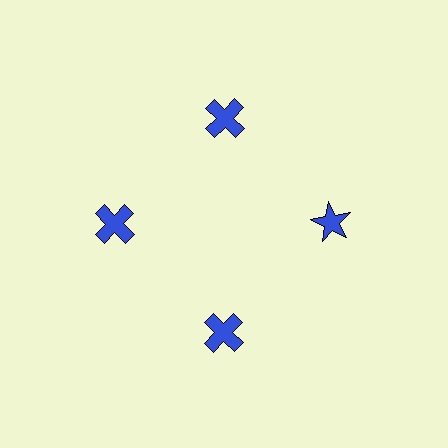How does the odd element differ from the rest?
It has a different shape: star instead of cross.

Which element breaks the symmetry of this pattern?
The blue star at roughly the 3 o'clock position breaks the symmetry. All other shapes are blue crosses.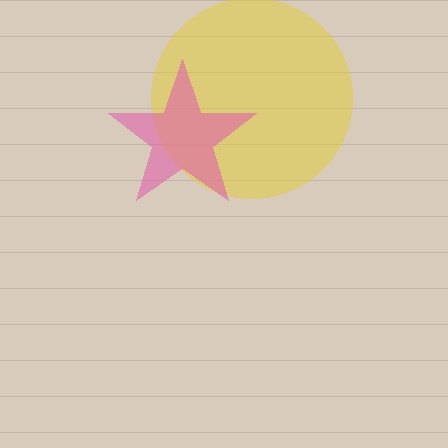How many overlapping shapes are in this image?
There are 2 overlapping shapes in the image.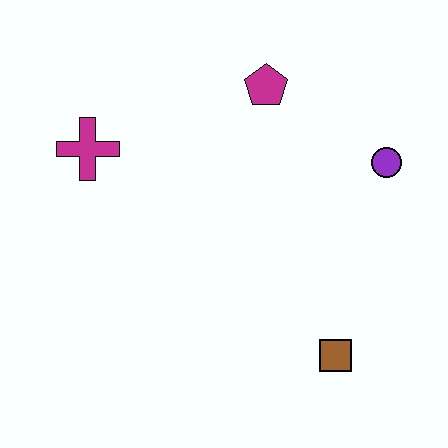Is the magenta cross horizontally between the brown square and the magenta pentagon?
No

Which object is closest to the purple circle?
The magenta pentagon is closest to the purple circle.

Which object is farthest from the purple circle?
The magenta cross is farthest from the purple circle.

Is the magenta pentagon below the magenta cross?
No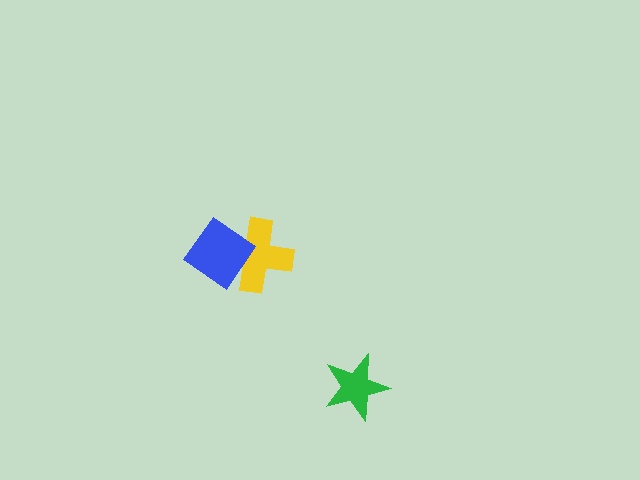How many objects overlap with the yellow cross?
1 object overlaps with the yellow cross.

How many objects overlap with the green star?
0 objects overlap with the green star.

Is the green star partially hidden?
No, no other shape covers it.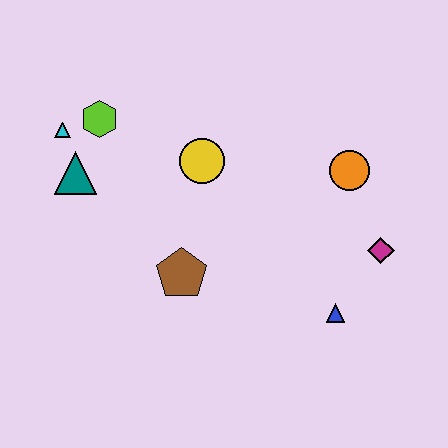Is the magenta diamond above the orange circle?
No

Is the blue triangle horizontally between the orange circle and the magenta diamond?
No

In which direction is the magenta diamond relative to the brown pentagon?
The magenta diamond is to the right of the brown pentagon.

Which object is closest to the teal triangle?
The cyan triangle is closest to the teal triangle.